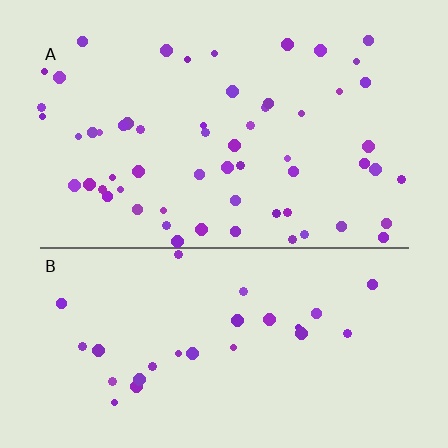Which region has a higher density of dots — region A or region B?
A (the top).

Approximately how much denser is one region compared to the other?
Approximately 2.2× — region A over region B.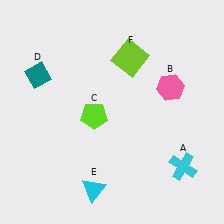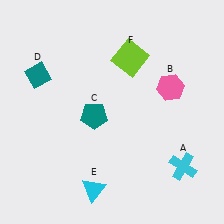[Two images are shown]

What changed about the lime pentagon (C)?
In Image 1, C is lime. In Image 2, it changed to teal.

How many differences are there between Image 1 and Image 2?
There is 1 difference between the two images.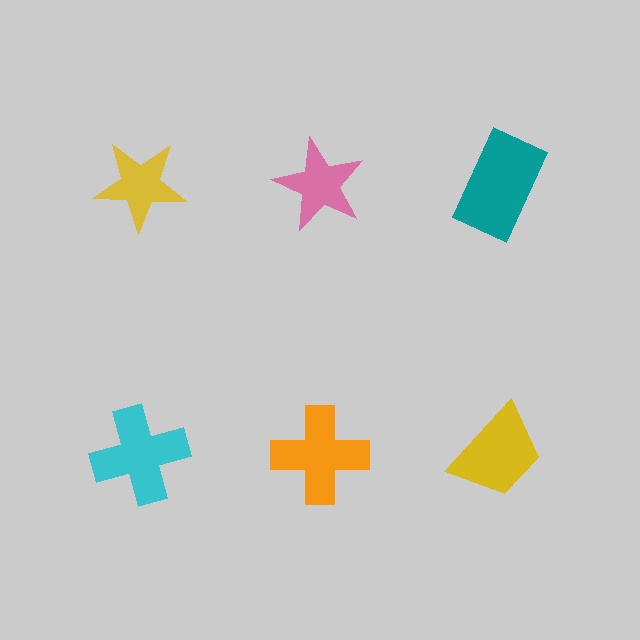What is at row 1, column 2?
A pink star.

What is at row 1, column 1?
A yellow star.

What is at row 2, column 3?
A yellow trapezoid.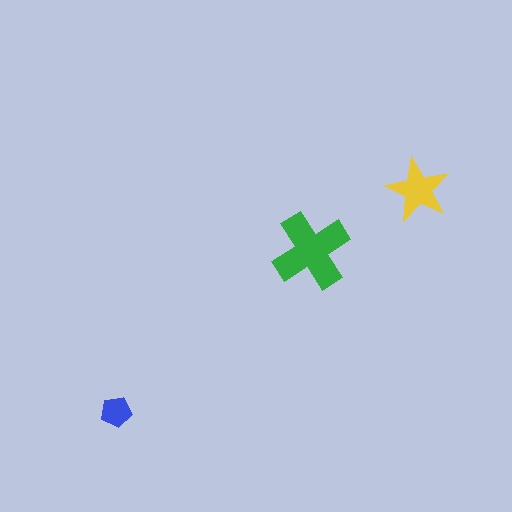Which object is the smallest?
The blue pentagon.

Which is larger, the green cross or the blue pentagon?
The green cross.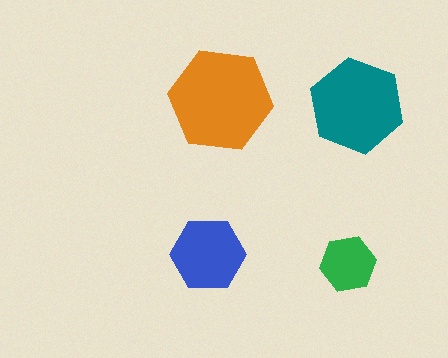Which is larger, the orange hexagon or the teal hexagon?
The orange one.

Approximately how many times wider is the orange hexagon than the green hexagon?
About 2 times wider.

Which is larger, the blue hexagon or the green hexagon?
The blue one.